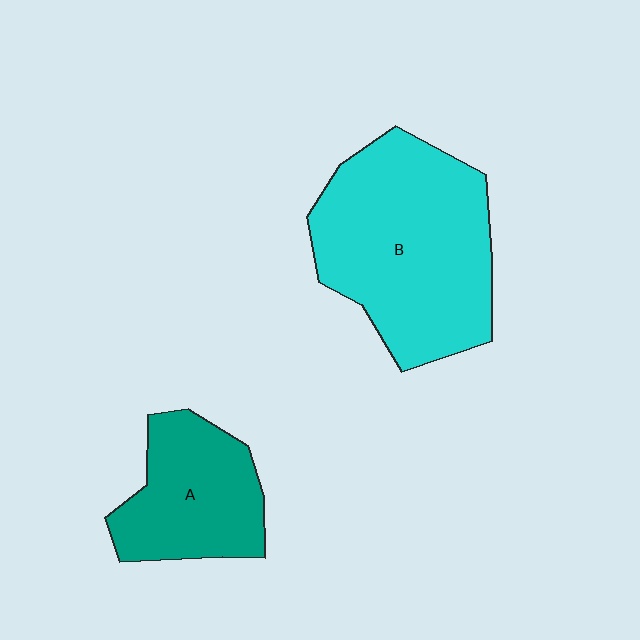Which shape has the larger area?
Shape B (cyan).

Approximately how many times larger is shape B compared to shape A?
Approximately 1.8 times.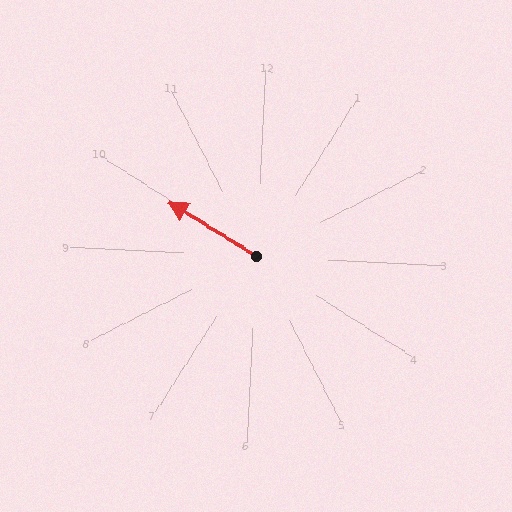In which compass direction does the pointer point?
Northwest.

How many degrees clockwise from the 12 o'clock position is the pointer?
Approximately 299 degrees.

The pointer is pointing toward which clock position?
Roughly 10 o'clock.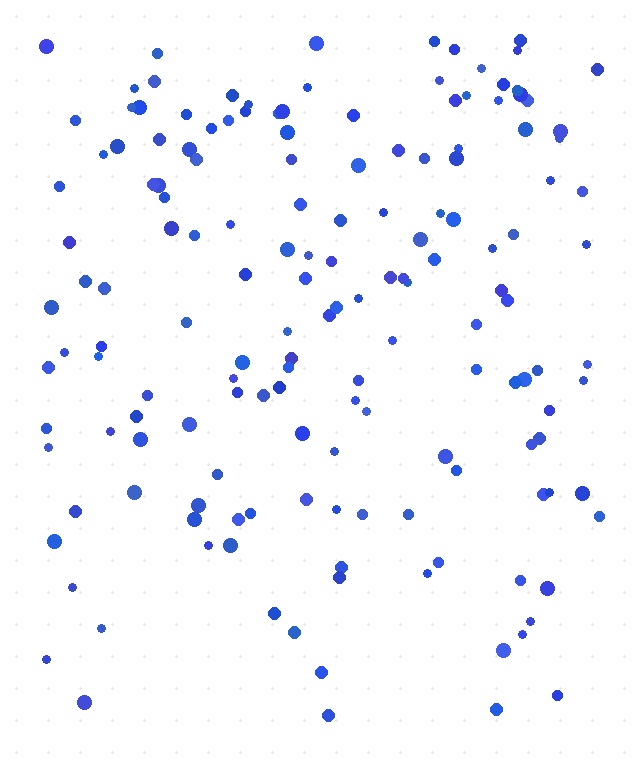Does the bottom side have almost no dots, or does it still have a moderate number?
Still a moderate number, just noticeably fewer than the top.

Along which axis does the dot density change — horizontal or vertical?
Vertical.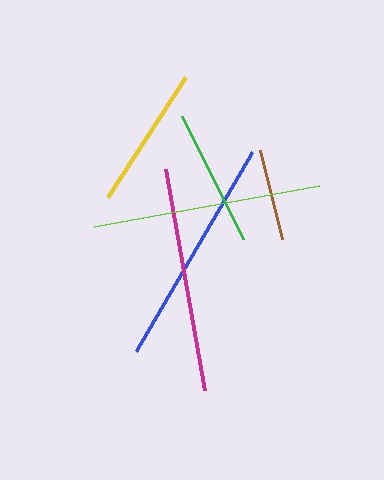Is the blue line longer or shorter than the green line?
The blue line is longer than the green line.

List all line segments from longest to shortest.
From longest to shortest: blue, lime, magenta, yellow, green, brown.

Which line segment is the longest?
The blue line is the longest at approximately 230 pixels.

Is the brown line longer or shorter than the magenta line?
The magenta line is longer than the brown line.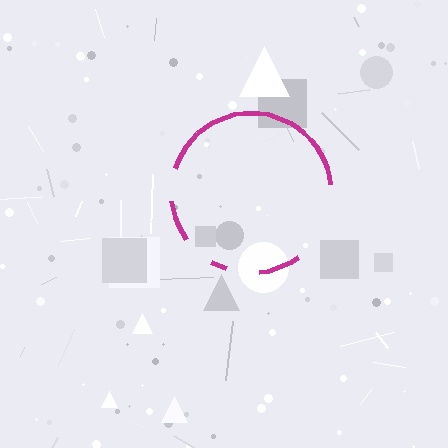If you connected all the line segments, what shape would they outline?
They would outline a circle.